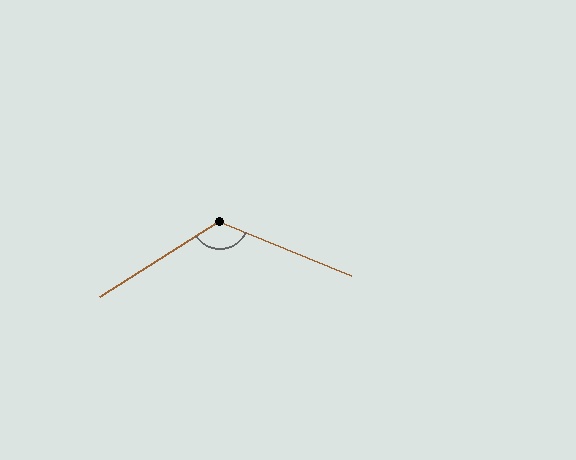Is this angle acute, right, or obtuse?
It is obtuse.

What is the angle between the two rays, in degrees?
Approximately 126 degrees.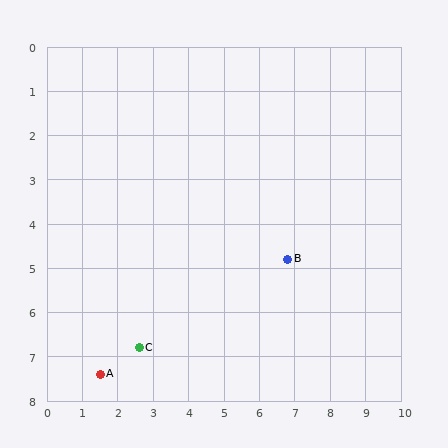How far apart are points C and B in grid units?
Points C and B are about 4.7 grid units apart.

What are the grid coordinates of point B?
Point B is at approximately (6.8, 4.8).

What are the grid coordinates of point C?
Point C is at approximately (2.6, 6.8).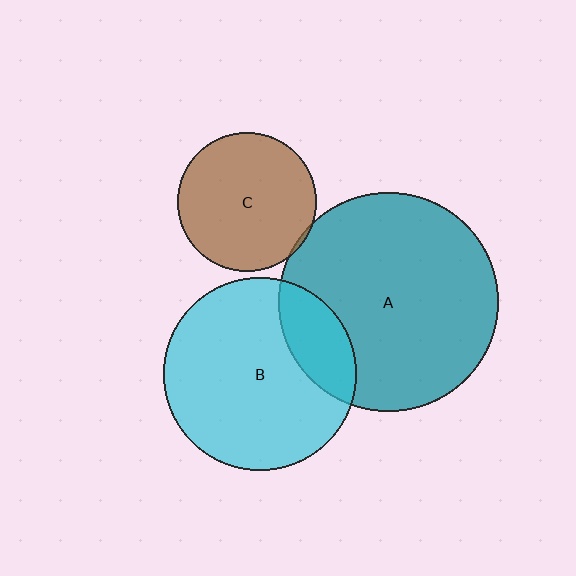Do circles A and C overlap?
Yes.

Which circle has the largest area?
Circle A (teal).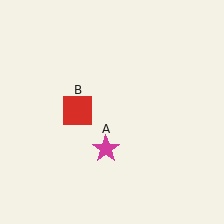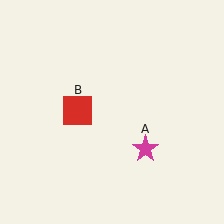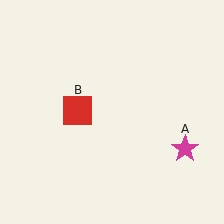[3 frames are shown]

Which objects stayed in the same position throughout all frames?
Red square (object B) remained stationary.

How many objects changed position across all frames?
1 object changed position: magenta star (object A).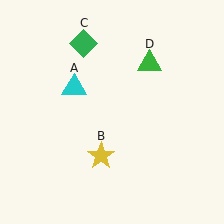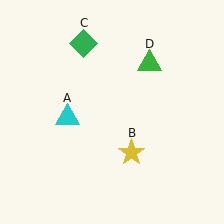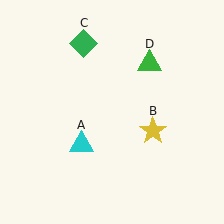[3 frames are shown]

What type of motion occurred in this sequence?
The cyan triangle (object A), yellow star (object B) rotated counterclockwise around the center of the scene.